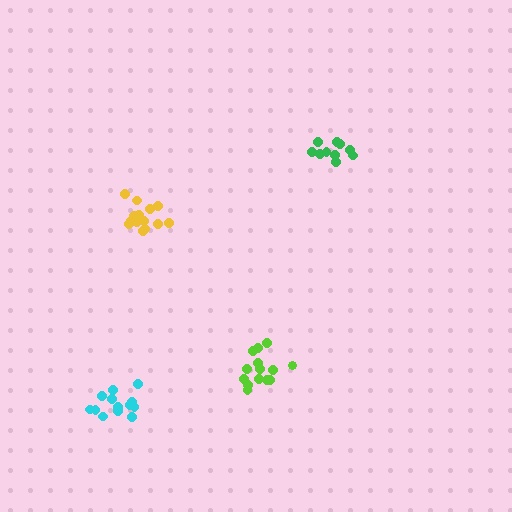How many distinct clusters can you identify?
There are 4 distinct clusters.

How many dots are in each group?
Group 1: 14 dots, Group 2: 10 dots, Group 3: 13 dots, Group 4: 14 dots (51 total).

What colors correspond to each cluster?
The clusters are colored: yellow, green, cyan, lime.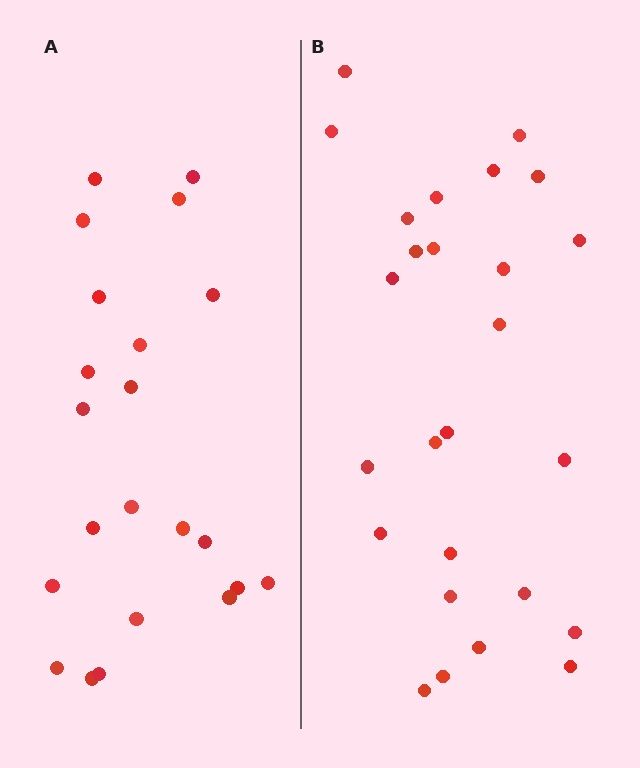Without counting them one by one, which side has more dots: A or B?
Region B (the right region) has more dots.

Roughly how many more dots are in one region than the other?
Region B has about 4 more dots than region A.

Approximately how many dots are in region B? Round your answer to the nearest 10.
About 30 dots. (The exact count is 26, which rounds to 30.)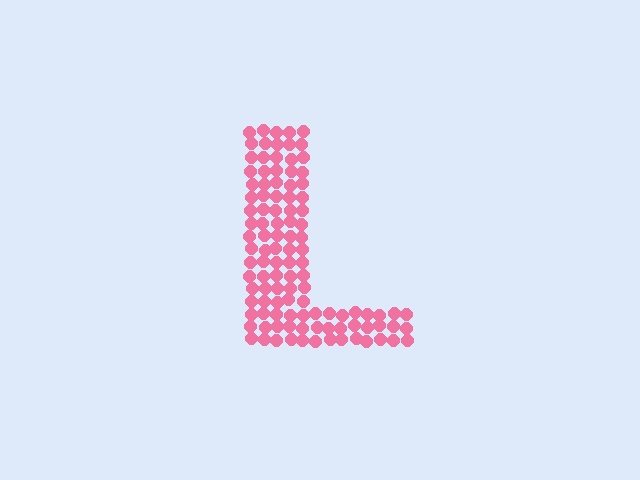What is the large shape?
The large shape is the letter L.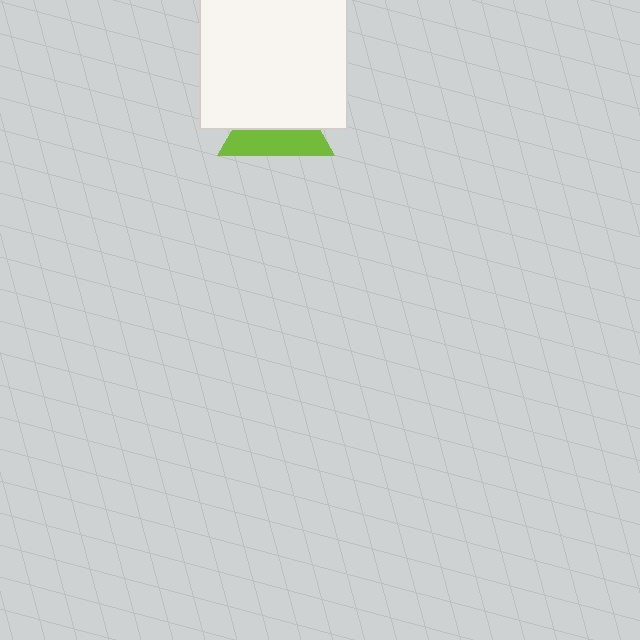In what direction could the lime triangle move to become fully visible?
The lime triangle could move down. That would shift it out from behind the white rectangle entirely.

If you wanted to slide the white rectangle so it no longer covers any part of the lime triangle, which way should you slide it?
Slide it up — that is the most direct way to separate the two shapes.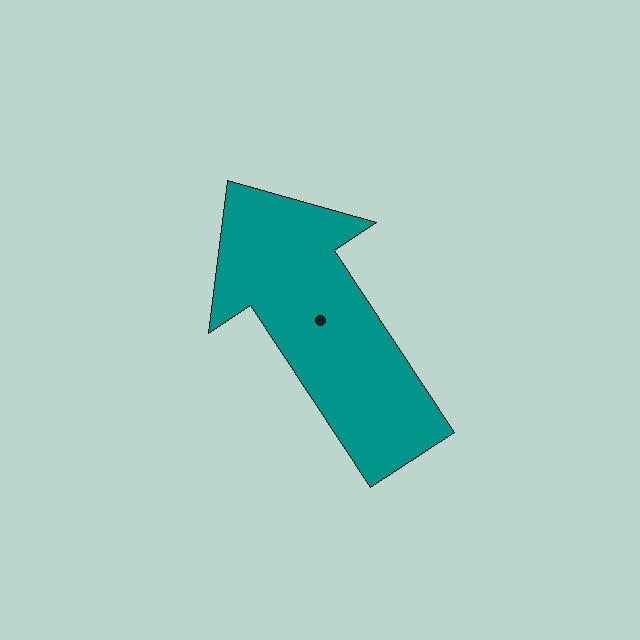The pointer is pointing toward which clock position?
Roughly 11 o'clock.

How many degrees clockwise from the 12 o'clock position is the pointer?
Approximately 327 degrees.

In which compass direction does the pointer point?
Northwest.